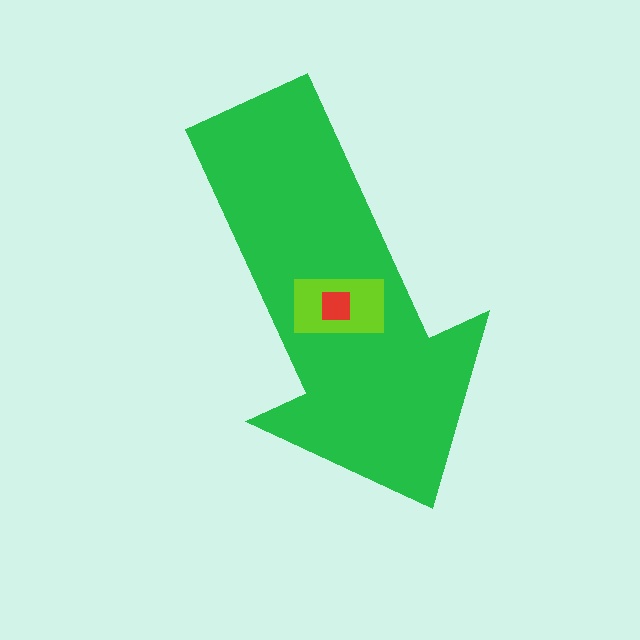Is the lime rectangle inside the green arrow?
Yes.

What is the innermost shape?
The red square.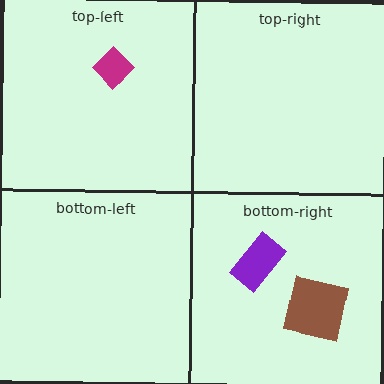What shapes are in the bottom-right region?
The brown square, the purple rectangle.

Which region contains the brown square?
The bottom-right region.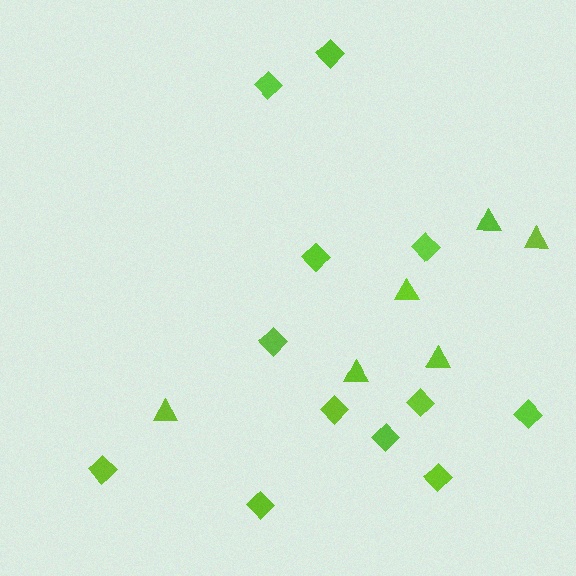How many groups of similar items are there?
There are 2 groups: one group of diamonds (12) and one group of triangles (6).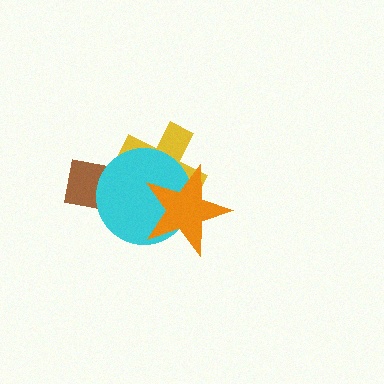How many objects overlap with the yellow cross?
2 objects overlap with the yellow cross.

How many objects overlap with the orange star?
2 objects overlap with the orange star.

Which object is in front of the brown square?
The cyan circle is in front of the brown square.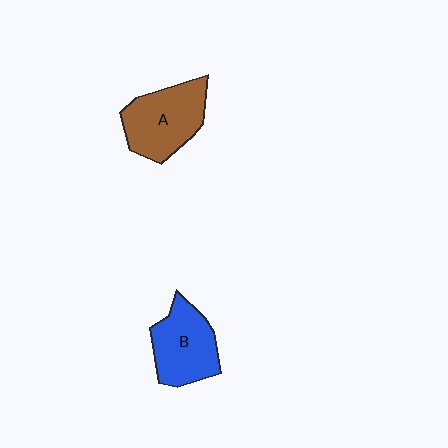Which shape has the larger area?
Shape A (brown).